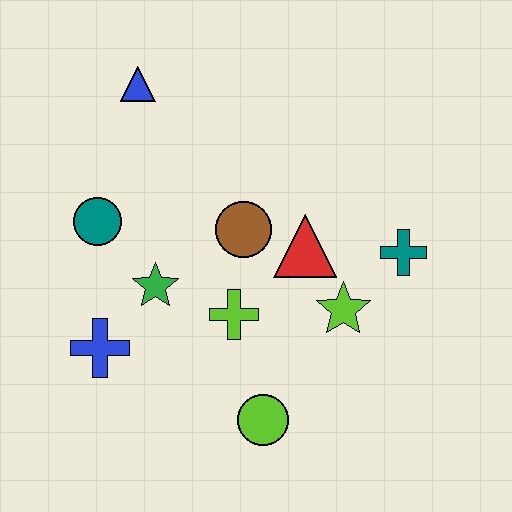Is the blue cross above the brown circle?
No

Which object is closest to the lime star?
The red triangle is closest to the lime star.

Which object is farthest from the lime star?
The blue triangle is farthest from the lime star.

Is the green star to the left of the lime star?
Yes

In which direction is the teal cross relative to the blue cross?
The teal cross is to the right of the blue cross.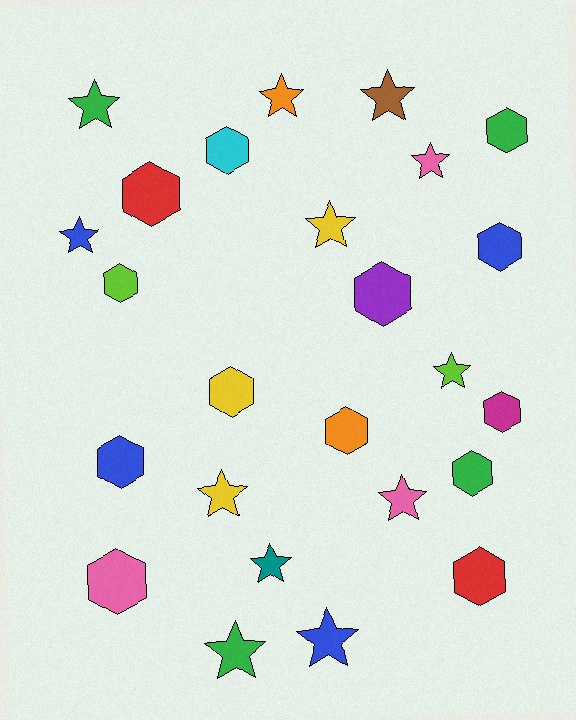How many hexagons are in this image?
There are 13 hexagons.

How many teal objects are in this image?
There is 1 teal object.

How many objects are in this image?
There are 25 objects.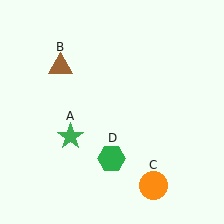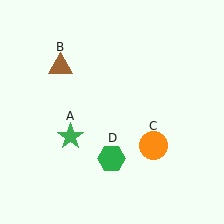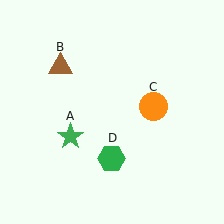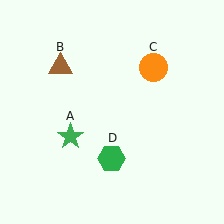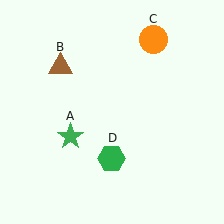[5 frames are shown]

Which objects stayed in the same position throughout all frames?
Green star (object A) and brown triangle (object B) and green hexagon (object D) remained stationary.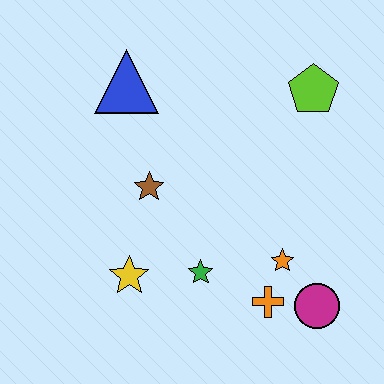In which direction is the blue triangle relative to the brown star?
The blue triangle is above the brown star.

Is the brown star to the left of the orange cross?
Yes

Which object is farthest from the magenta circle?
The blue triangle is farthest from the magenta circle.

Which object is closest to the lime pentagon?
The orange star is closest to the lime pentagon.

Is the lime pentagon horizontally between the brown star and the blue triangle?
No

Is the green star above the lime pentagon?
No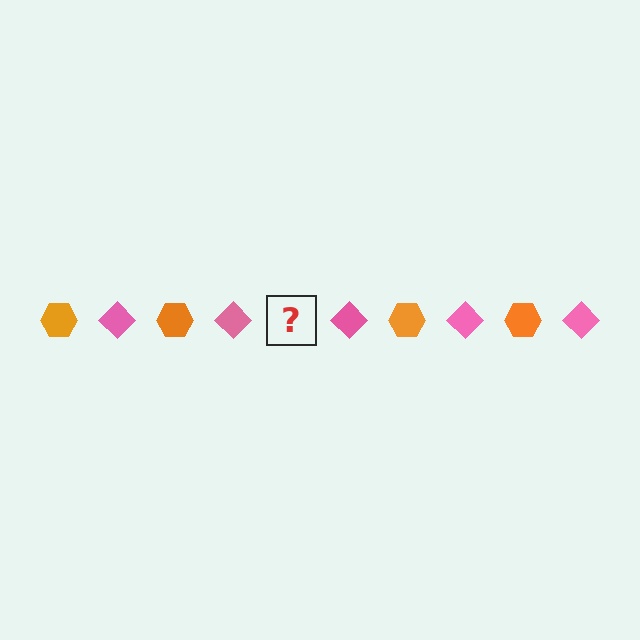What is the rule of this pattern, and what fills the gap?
The rule is that the pattern alternates between orange hexagon and pink diamond. The gap should be filled with an orange hexagon.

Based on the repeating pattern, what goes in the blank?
The blank should be an orange hexagon.